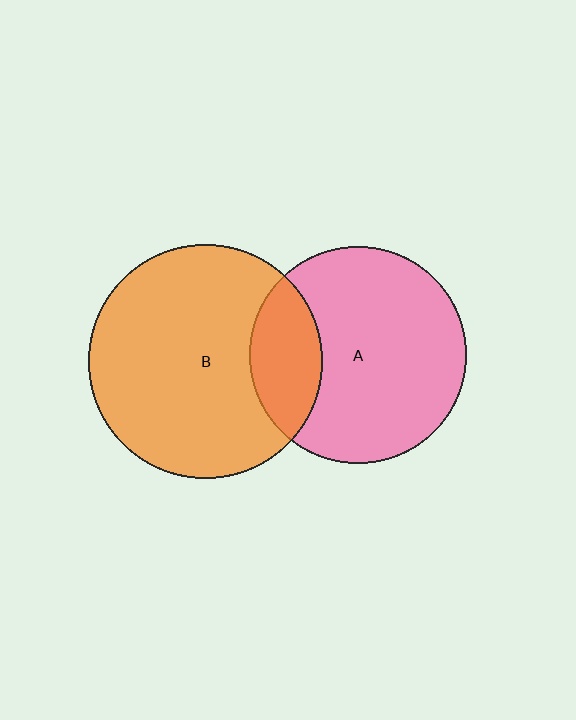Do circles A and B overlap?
Yes.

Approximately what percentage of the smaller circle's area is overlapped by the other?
Approximately 25%.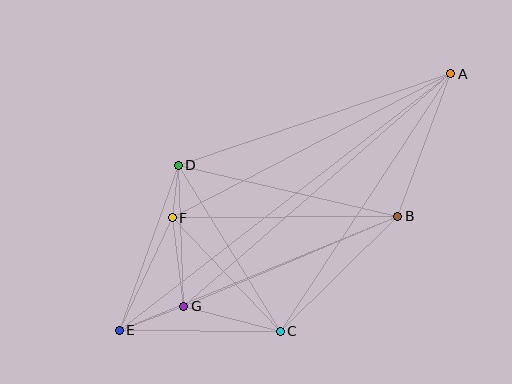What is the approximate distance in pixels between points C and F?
The distance between C and F is approximately 157 pixels.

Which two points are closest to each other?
Points D and F are closest to each other.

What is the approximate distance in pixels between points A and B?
The distance between A and B is approximately 152 pixels.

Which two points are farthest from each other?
Points A and E are farthest from each other.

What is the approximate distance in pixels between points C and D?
The distance between C and D is approximately 195 pixels.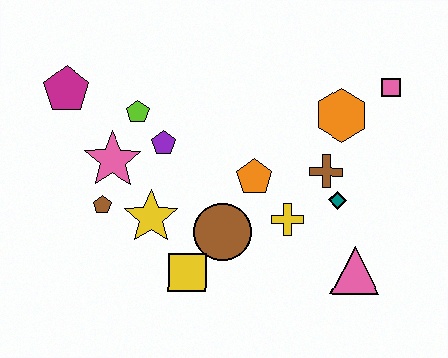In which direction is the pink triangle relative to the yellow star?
The pink triangle is to the right of the yellow star.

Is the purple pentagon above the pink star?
Yes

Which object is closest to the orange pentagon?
The yellow cross is closest to the orange pentagon.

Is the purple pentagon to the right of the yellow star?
Yes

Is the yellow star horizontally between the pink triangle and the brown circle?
No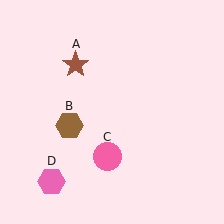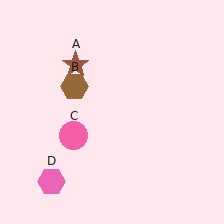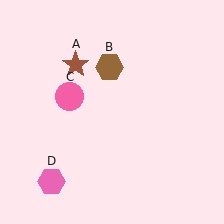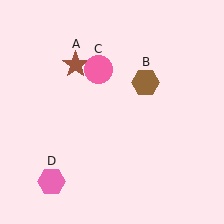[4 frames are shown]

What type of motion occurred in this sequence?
The brown hexagon (object B), pink circle (object C) rotated clockwise around the center of the scene.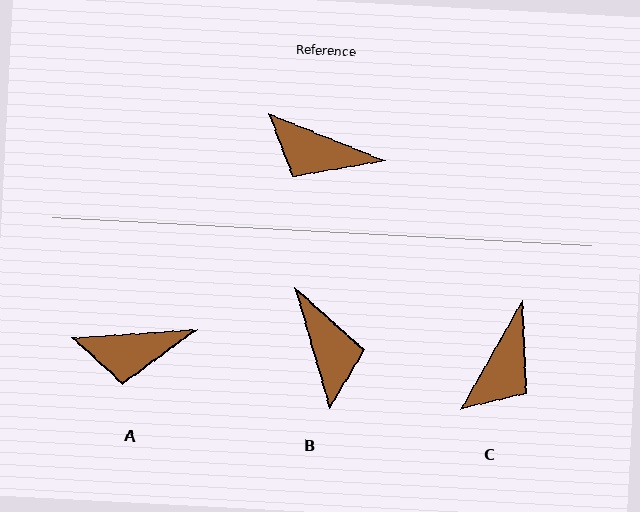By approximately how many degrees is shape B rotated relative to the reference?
Approximately 129 degrees counter-clockwise.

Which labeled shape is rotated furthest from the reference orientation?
B, about 129 degrees away.